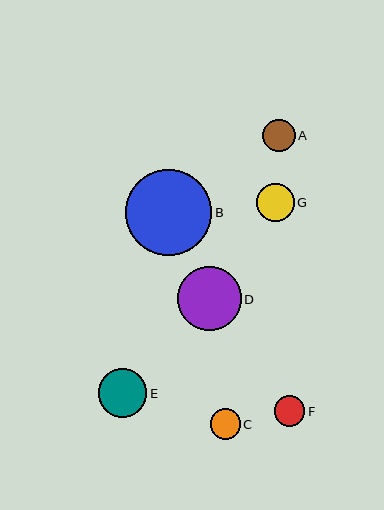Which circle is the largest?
Circle B is the largest with a size of approximately 86 pixels.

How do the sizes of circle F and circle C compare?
Circle F and circle C are approximately the same size.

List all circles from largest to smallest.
From largest to smallest: B, D, E, G, A, F, C.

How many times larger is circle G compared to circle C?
Circle G is approximately 1.2 times the size of circle C.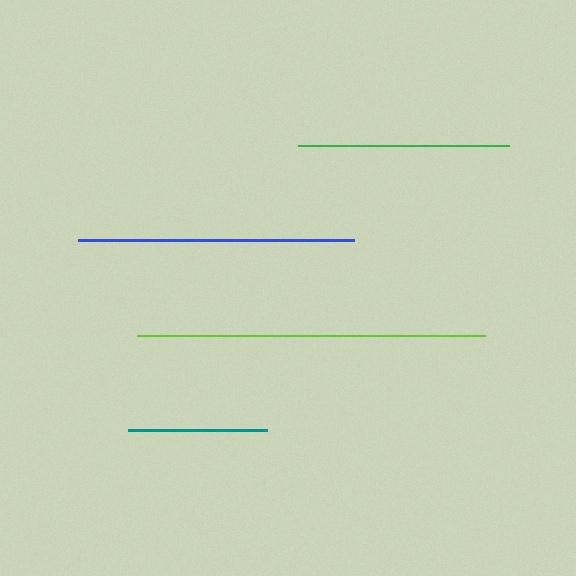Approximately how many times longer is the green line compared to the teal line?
The green line is approximately 1.5 times the length of the teal line.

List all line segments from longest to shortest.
From longest to shortest: lime, blue, green, teal.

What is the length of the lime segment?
The lime segment is approximately 348 pixels long.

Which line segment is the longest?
The lime line is the longest at approximately 348 pixels.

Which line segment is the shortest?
The teal line is the shortest at approximately 139 pixels.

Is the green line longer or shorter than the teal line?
The green line is longer than the teal line.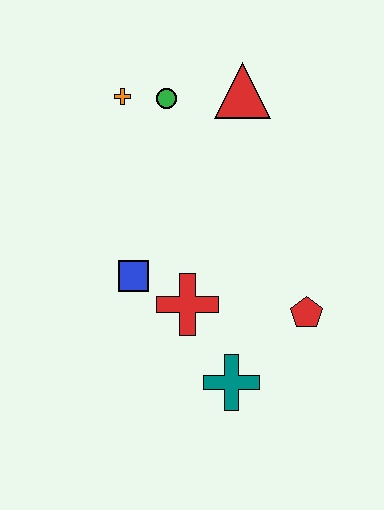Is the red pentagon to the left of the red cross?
No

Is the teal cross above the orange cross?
No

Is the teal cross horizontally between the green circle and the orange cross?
No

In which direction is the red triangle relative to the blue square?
The red triangle is above the blue square.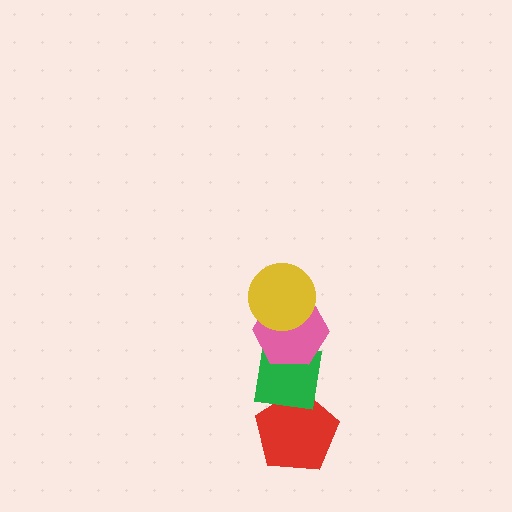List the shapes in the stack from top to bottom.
From top to bottom: the yellow circle, the pink hexagon, the green square, the red pentagon.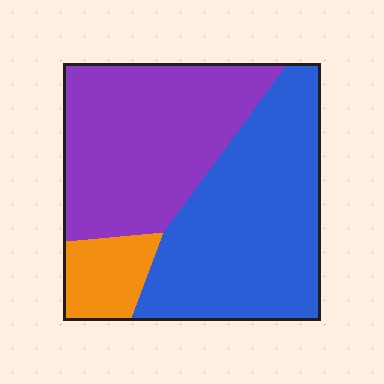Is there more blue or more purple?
Blue.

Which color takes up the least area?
Orange, at roughly 10%.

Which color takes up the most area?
Blue, at roughly 45%.